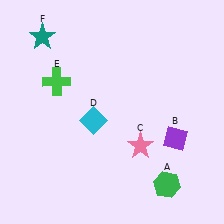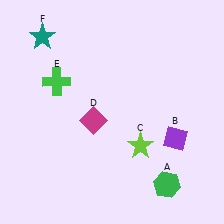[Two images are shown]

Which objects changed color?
C changed from pink to lime. D changed from cyan to magenta.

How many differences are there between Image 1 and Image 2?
There are 2 differences between the two images.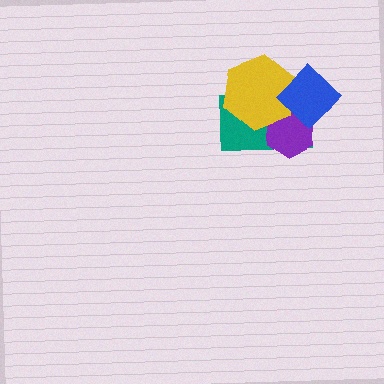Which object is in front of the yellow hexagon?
The blue diamond is in front of the yellow hexagon.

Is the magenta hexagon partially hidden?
Yes, it is partially covered by another shape.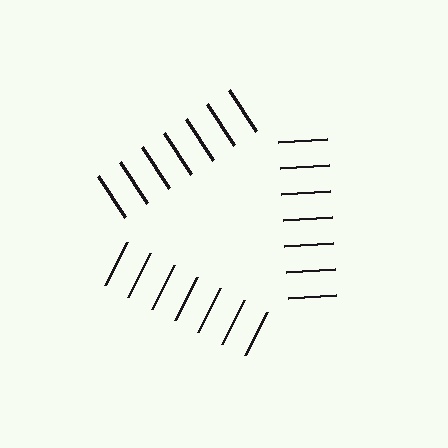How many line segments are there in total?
21 — 7 along each of the 3 edges.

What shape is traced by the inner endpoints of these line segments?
An illusory triangle — the line segments terminate on its edges but no continuous stroke is drawn.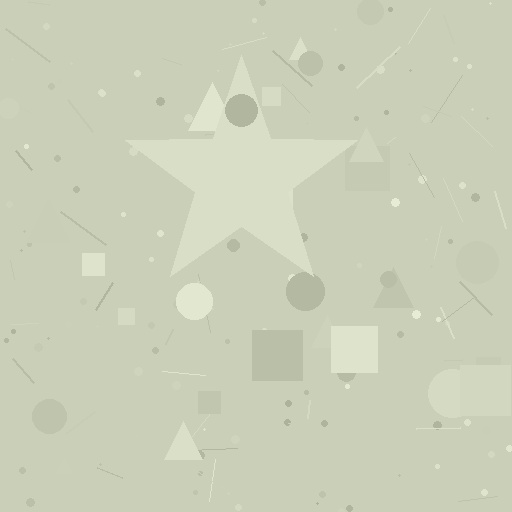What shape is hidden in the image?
A star is hidden in the image.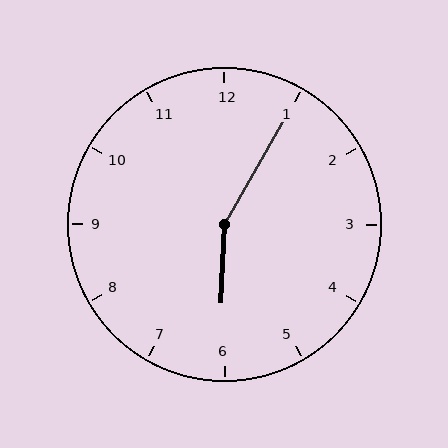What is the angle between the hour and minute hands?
Approximately 152 degrees.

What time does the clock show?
6:05.